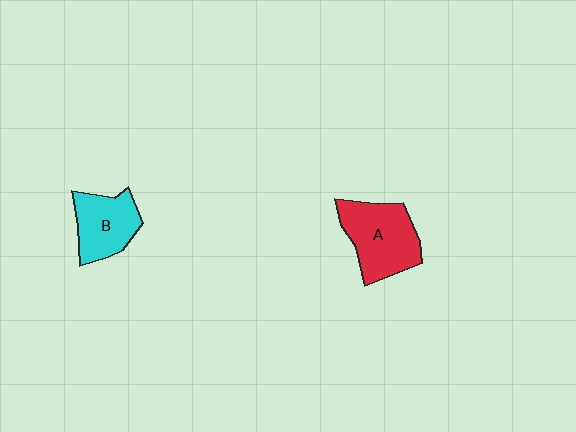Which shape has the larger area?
Shape A (red).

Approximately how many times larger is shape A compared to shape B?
Approximately 1.3 times.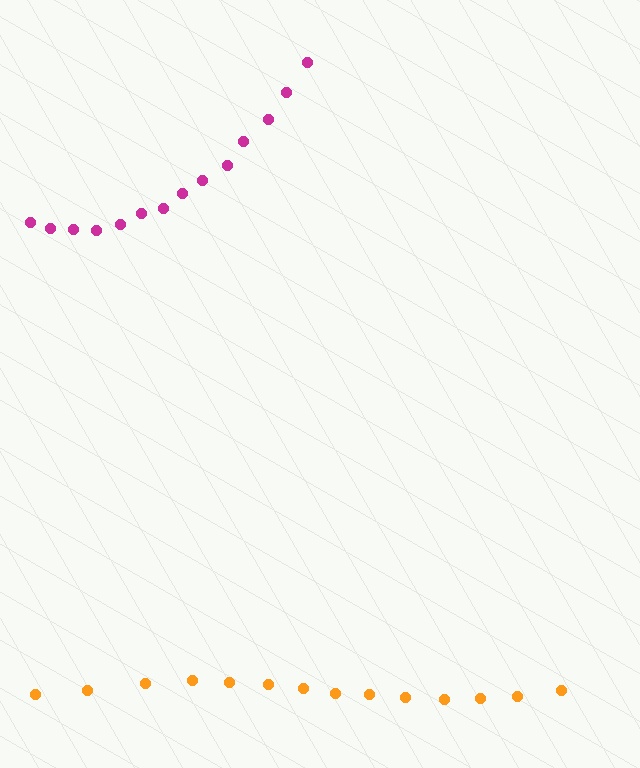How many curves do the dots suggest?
There are 2 distinct paths.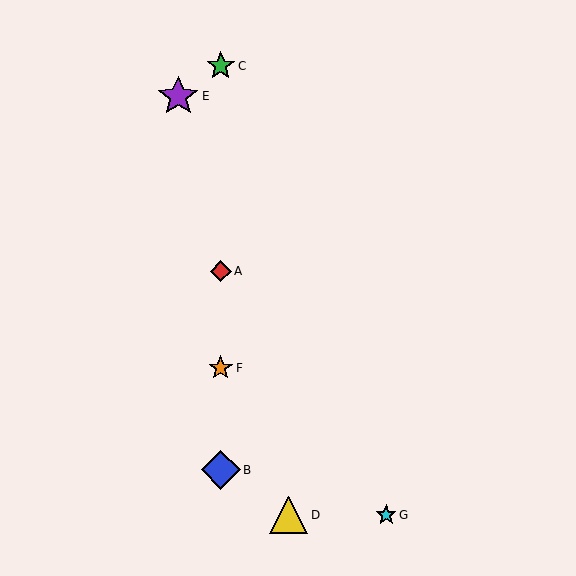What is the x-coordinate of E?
Object E is at x≈178.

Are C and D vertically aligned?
No, C is at x≈221 and D is at x≈289.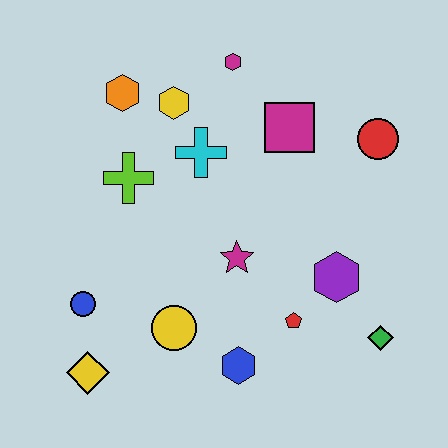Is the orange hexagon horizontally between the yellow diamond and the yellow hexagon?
Yes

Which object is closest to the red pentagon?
The purple hexagon is closest to the red pentagon.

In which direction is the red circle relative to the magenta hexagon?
The red circle is to the right of the magenta hexagon.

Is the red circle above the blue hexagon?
Yes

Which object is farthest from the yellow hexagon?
The green diamond is farthest from the yellow hexagon.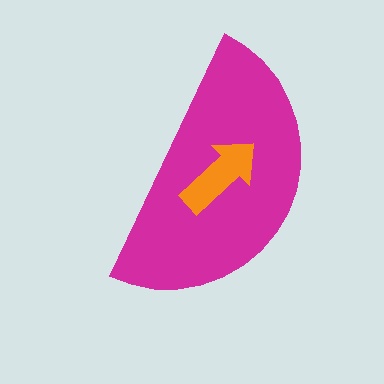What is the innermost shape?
The orange arrow.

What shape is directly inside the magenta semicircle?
The orange arrow.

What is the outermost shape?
The magenta semicircle.